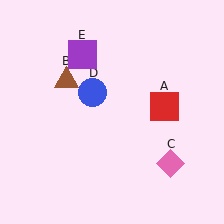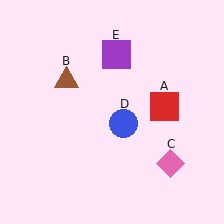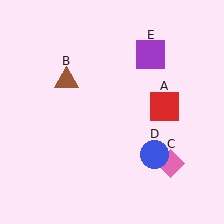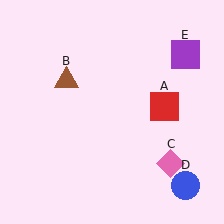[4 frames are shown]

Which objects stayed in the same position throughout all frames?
Red square (object A) and brown triangle (object B) and pink diamond (object C) remained stationary.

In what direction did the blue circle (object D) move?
The blue circle (object D) moved down and to the right.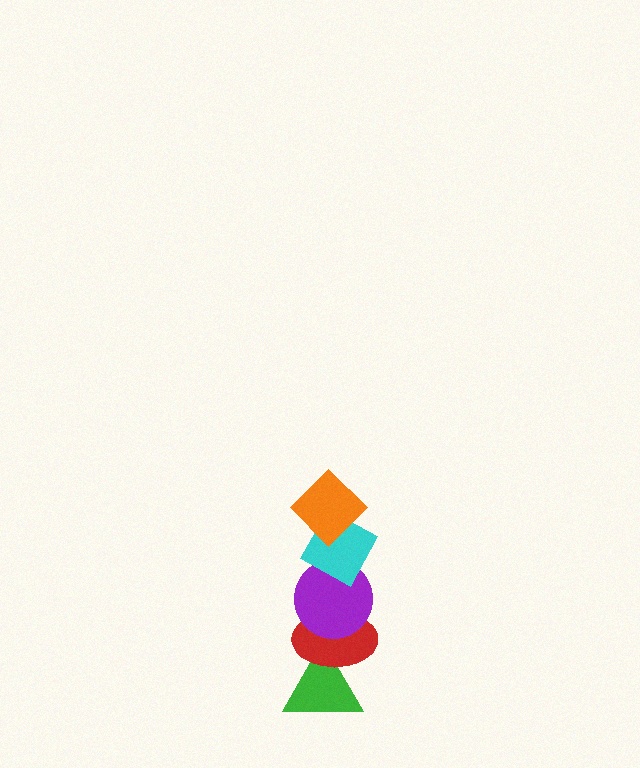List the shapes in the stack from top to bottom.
From top to bottom: the orange diamond, the cyan diamond, the purple circle, the red ellipse, the green triangle.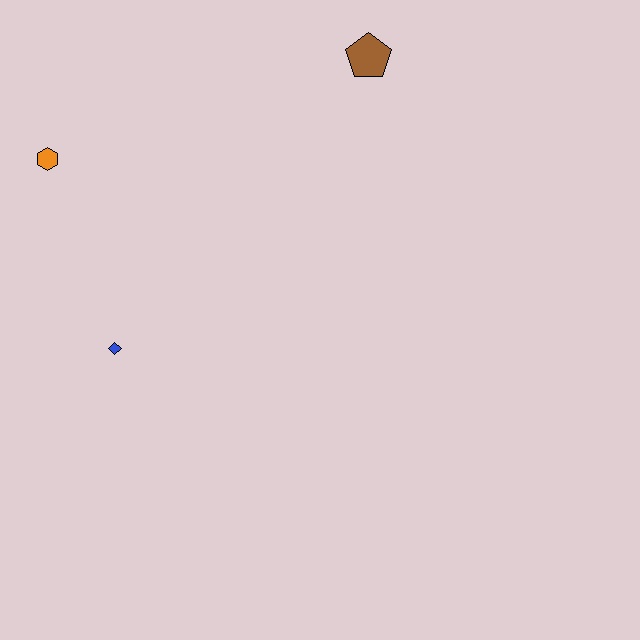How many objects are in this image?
There are 3 objects.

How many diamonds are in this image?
There is 1 diamond.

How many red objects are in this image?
There are no red objects.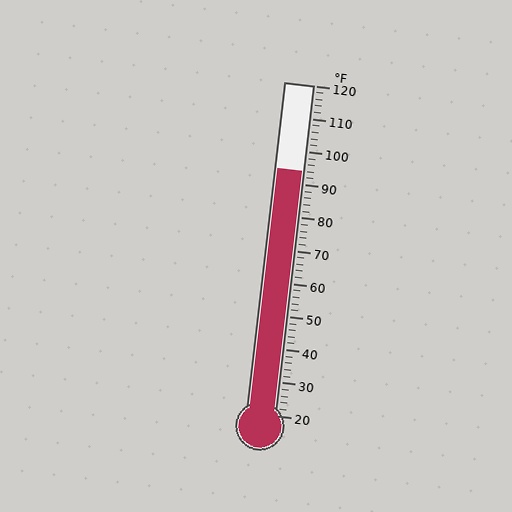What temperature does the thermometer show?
The thermometer shows approximately 94°F.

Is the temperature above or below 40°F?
The temperature is above 40°F.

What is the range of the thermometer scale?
The thermometer scale ranges from 20°F to 120°F.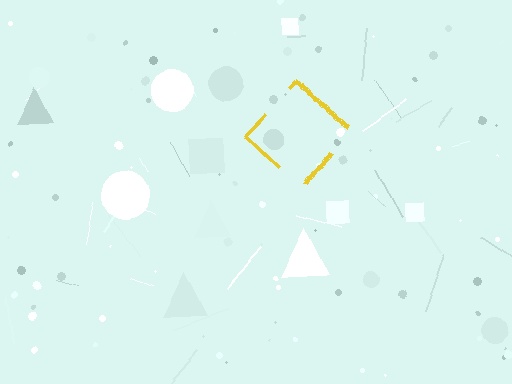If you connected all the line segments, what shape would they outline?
They would outline a diamond.